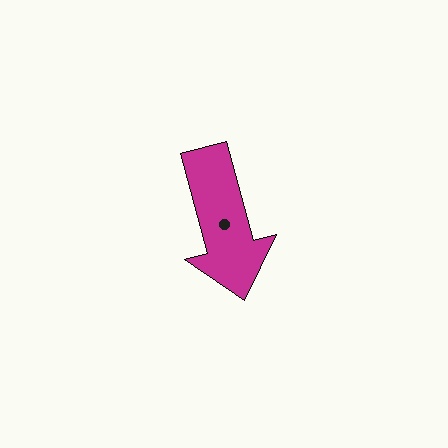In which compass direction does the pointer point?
South.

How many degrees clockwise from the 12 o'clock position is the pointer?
Approximately 165 degrees.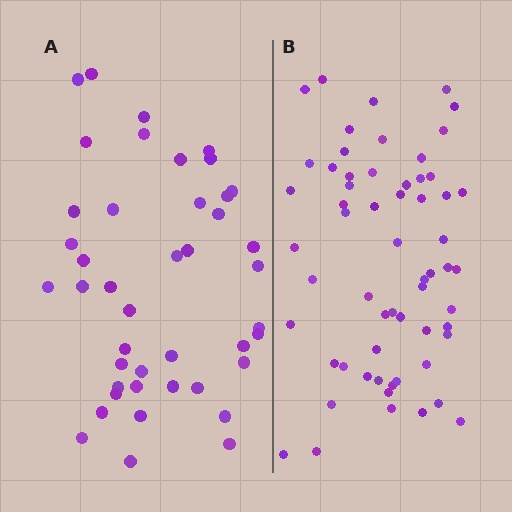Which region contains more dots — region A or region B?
Region B (the right region) has more dots.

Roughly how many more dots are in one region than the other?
Region B has approximately 15 more dots than region A.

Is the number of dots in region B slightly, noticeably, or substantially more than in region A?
Region B has noticeably more, but not dramatically so. The ratio is roughly 1.4 to 1.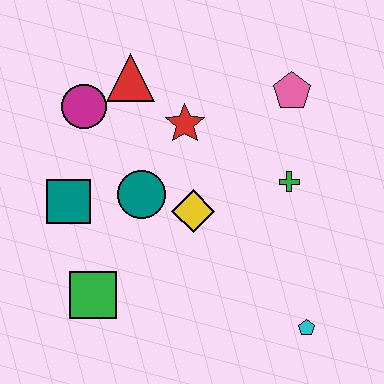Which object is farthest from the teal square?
The cyan pentagon is farthest from the teal square.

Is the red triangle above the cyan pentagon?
Yes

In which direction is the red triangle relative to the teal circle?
The red triangle is above the teal circle.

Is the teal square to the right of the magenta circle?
No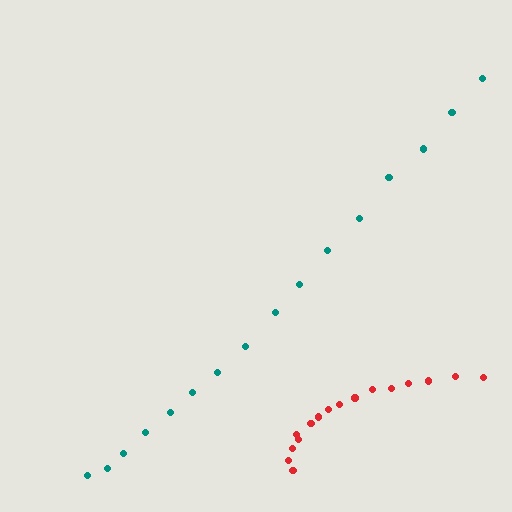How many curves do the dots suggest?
There are 2 distinct paths.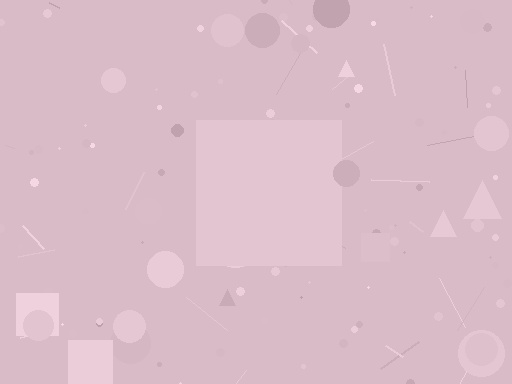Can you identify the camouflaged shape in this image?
The camouflaged shape is a square.